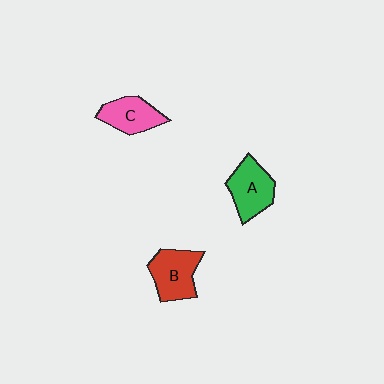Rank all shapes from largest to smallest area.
From largest to smallest: B (red), A (green), C (pink).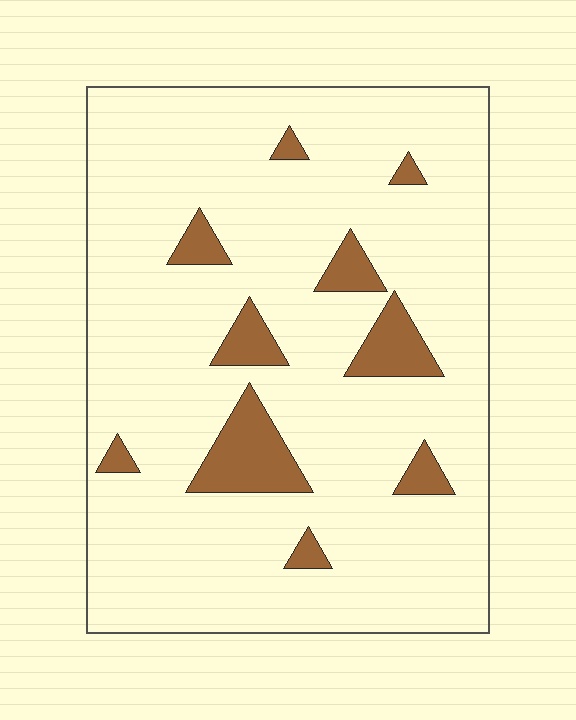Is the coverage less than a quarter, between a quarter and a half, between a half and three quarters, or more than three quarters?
Less than a quarter.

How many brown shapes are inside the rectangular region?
10.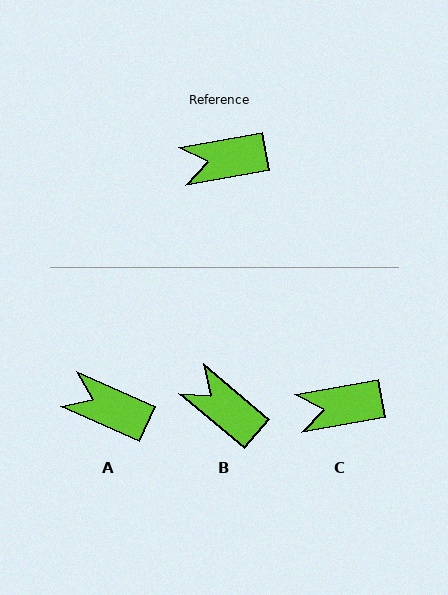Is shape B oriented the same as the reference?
No, it is off by about 50 degrees.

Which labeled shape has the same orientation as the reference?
C.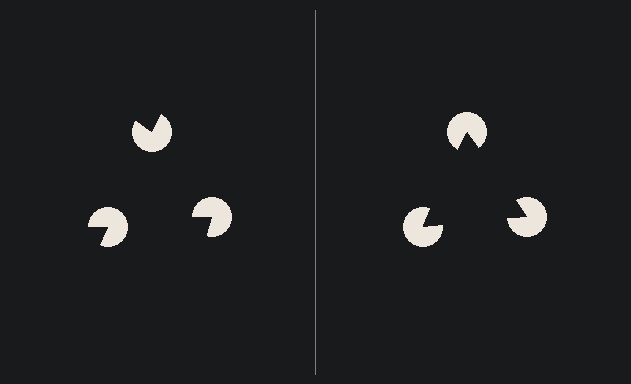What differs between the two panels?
The pac-man discs are positioned identically on both sides; only the wedge orientations differ. On the right they align to a triangle; on the left they are misaligned.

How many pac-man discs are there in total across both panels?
6 — 3 on each side.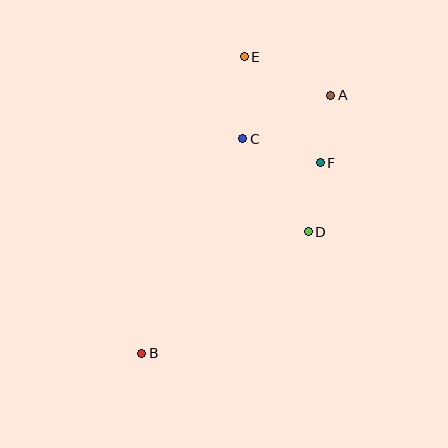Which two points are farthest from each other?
Points A and B are farthest from each other.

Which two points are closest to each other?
Points A and F are closest to each other.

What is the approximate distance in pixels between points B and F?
The distance between B and F is approximately 261 pixels.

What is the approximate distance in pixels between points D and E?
The distance between D and E is approximately 187 pixels.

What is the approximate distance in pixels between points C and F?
The distance between C and F is approximately 81 pixels.